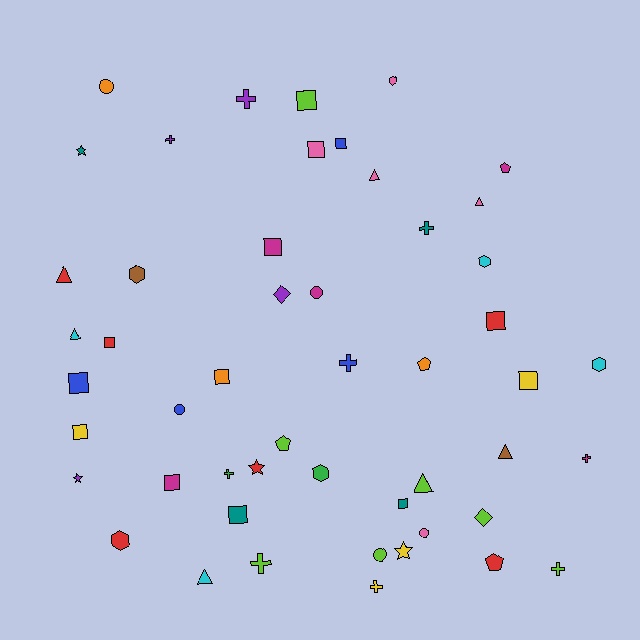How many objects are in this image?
There are 50 objects.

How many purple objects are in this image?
There are 4 purple objects.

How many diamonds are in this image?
There are 2 diamonds.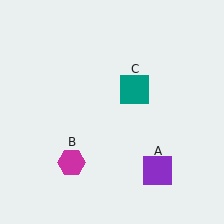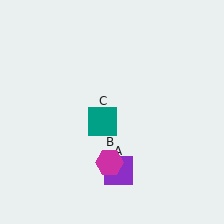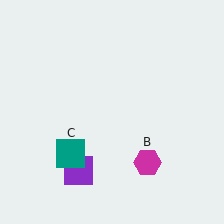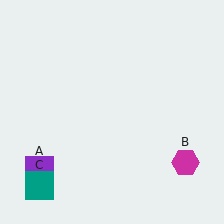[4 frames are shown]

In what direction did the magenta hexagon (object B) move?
The magenta hexagon (object B) moved right.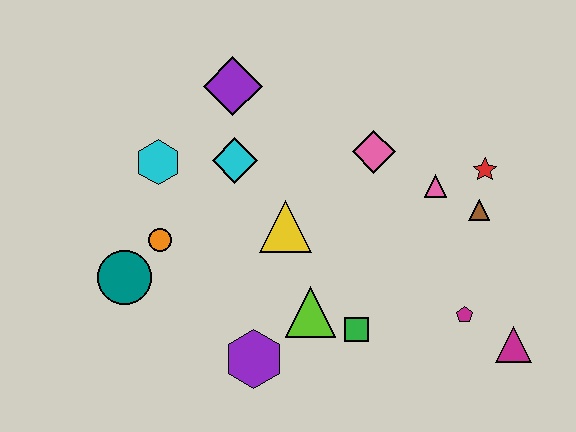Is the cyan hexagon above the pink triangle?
Yes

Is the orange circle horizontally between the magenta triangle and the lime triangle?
No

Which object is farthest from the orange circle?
The magenta triangle is farthest from the orange circle.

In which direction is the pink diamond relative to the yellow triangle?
The pink diamond is to the right of the yellow triangle.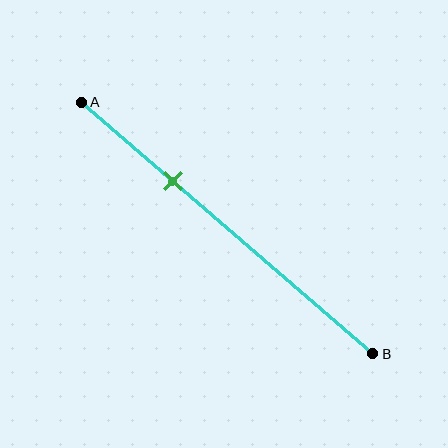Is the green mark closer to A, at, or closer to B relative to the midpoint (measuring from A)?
The green mark is closer to point A than the midpoint of segment AB.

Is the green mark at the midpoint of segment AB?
No, the mark is at about 30% from A, not at the 50% midpoint.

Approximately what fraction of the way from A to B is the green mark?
The green mark is approximately 30% of the way from A to B.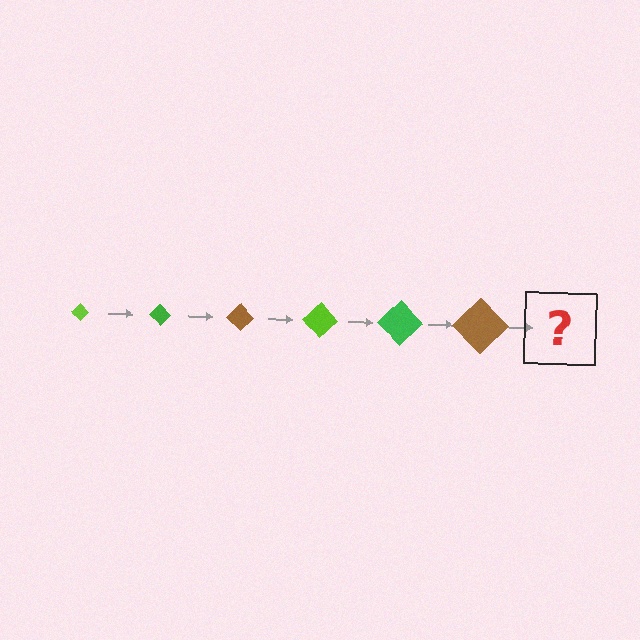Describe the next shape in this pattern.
It should be a lime diamond, larger than the previous one.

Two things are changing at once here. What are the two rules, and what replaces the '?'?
The two rules are that the diamond grows larger each step and the color cycles through lime, green, and brown. The '?' should be a lime diamond, larger than the previous one.